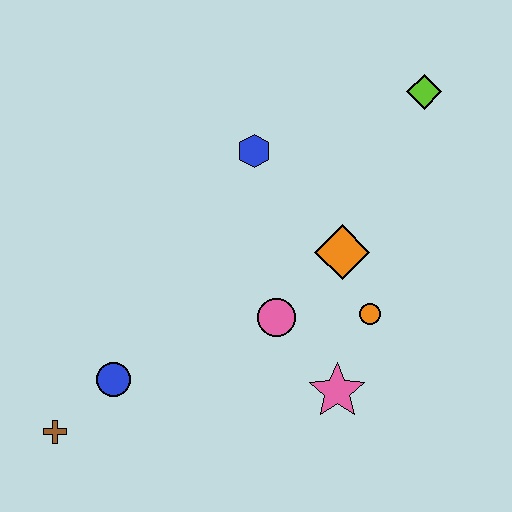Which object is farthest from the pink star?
The lime diamond is farthest from the pink star.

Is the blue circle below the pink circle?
Yes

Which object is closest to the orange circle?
The orange diamond is closest to the orange circle.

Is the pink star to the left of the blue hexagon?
No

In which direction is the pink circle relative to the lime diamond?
The pink circle is below the lime diamond.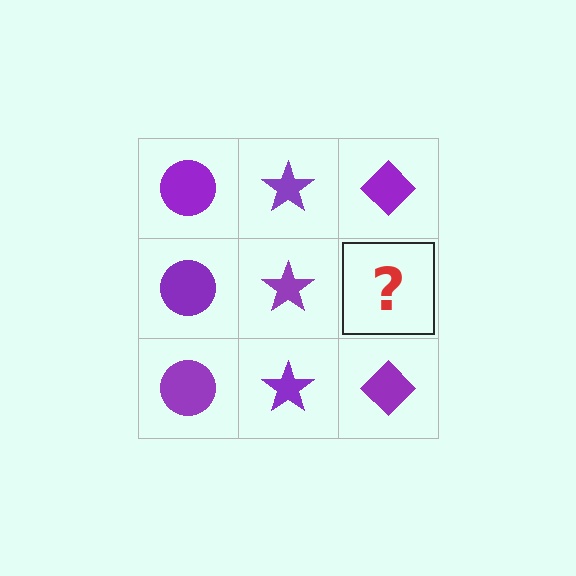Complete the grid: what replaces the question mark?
The question mark should be replaced with a purple diamond.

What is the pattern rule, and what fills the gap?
The rule is that each column has a consistent shape. The gap should be filled with a purple diamond.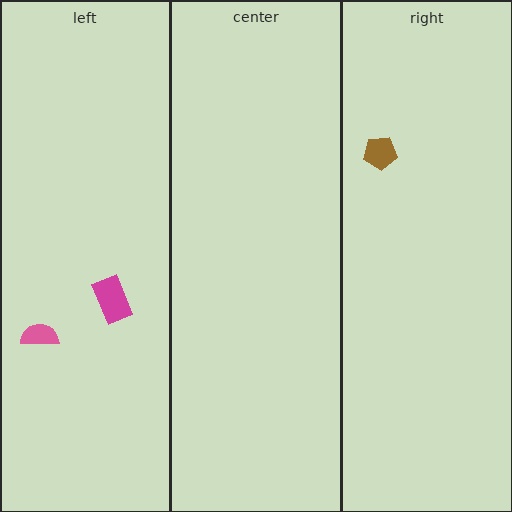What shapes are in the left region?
The pink semicircle, the magenta rectangle.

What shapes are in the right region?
The brown pentagon.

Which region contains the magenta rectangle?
The left region.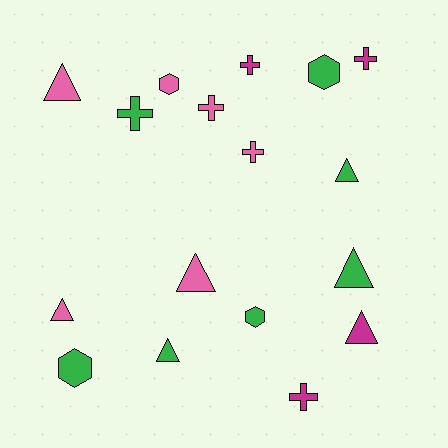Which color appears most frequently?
Green, with 7 objects.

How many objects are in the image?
There are 17 objects.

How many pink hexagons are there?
There is 1 pink hexagon.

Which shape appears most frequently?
Triangle, with 7 objects.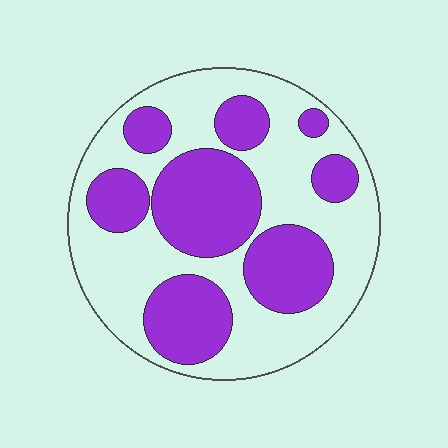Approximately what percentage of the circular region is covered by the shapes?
Approximately 40%.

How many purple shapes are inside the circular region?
8.